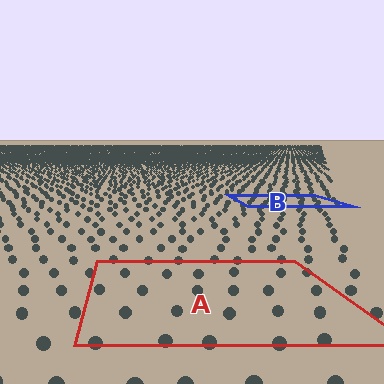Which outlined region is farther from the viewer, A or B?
Region B is farther from the viewer — the texture elements inside it appear smaller and more densely packed.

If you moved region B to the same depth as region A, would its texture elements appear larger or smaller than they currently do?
They would appear larger. At a closer depth, the same texture elements are projected at a bigger on-screen size.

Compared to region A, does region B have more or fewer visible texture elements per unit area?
Region B has more texture elements per unit area — they are packed more densely because it is farther away.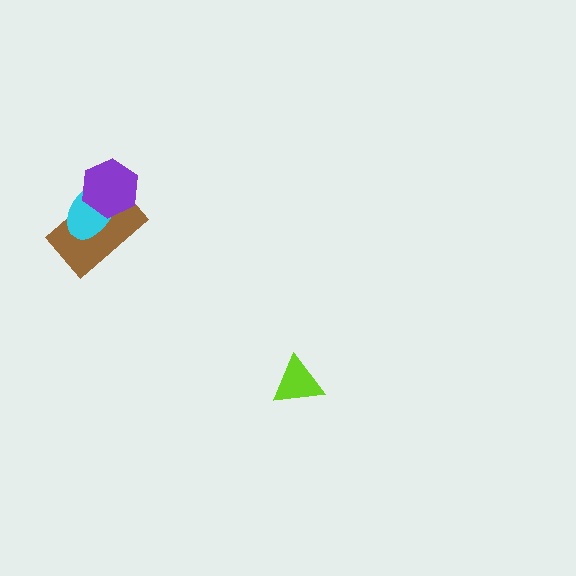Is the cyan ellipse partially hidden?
Yes, it is partially covered by another shape.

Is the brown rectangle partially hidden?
Yes, it is partially covered by another shape.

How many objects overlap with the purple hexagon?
2 objects overlap with the purple hexagon.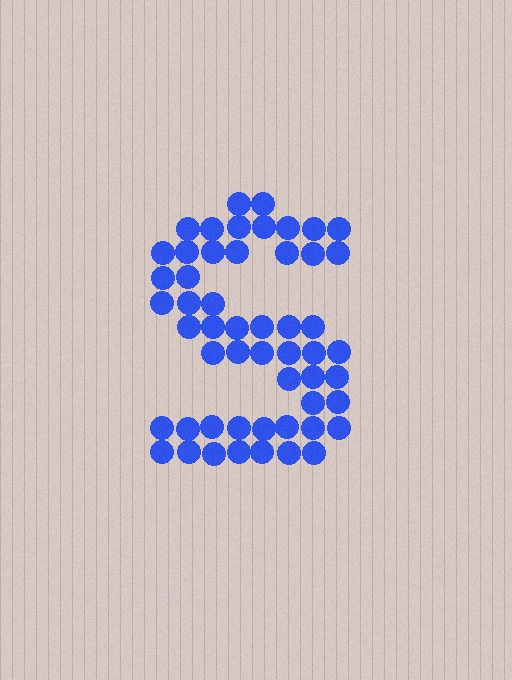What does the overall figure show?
The overall figure shows the letter S.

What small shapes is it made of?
It is made of small circles.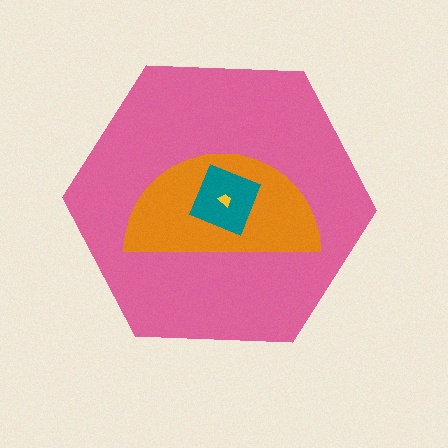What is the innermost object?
The yellow trapezoid.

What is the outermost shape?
The pink hexagon.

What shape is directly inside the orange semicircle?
The teal square.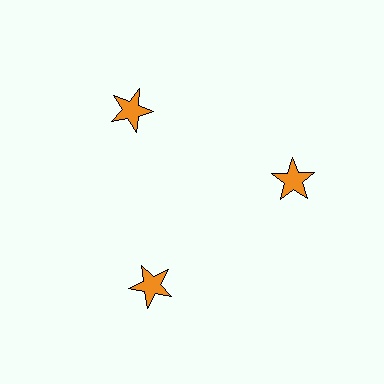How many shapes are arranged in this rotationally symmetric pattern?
There are 3 shapes, arranged in 3 groups of 1.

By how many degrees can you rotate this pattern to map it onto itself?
The pattern maps onto itself every 120 degrees of rotation.